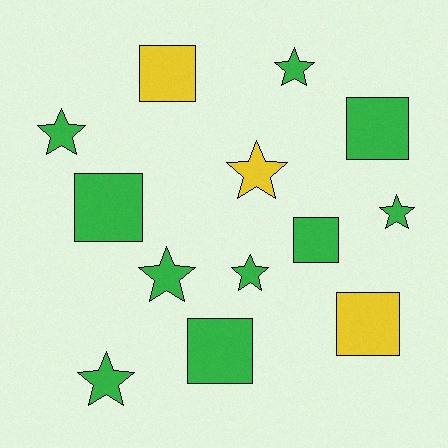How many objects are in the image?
There are 13 objects.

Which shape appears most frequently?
Star, with 7 objects.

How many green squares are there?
There are 4 green squares.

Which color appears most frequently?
Green, with 10 objects.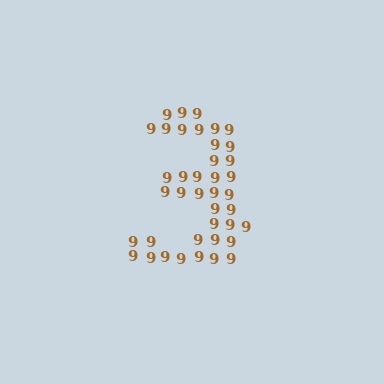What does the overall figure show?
The overall figure shows the digit 3.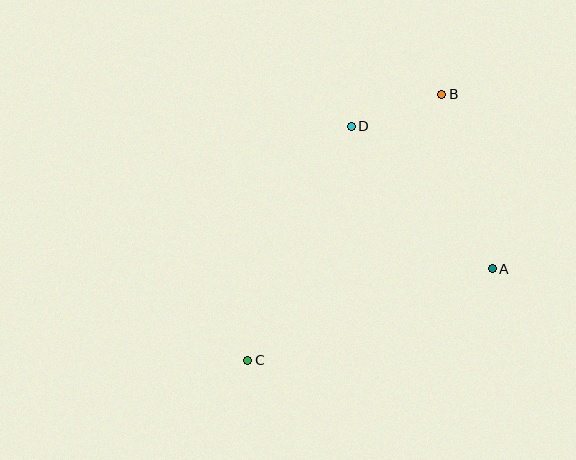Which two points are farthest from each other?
Points B and C are farthest from each other.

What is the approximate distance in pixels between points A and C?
The distance between A and C is approximately 261 pixels.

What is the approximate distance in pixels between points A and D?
The distance between A and D is approximately 201 pixels.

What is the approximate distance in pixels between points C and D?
The distance between C and D is approximately 256 pixels.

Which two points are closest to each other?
Points B and D are closest to each other.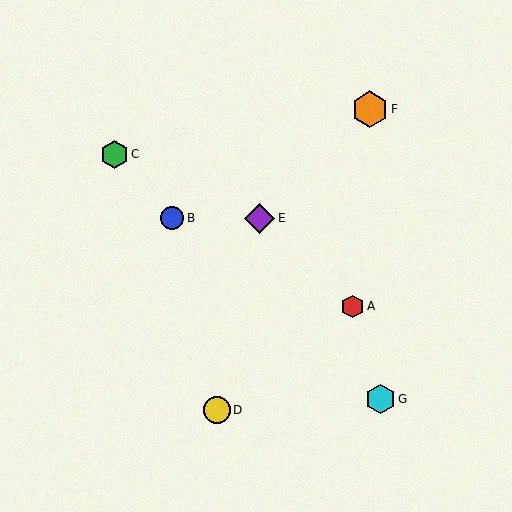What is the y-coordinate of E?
Object E is at y≈218.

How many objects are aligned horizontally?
2 objects (B, E) are aligned horizontally.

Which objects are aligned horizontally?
Objects B, E are aligned horizontally.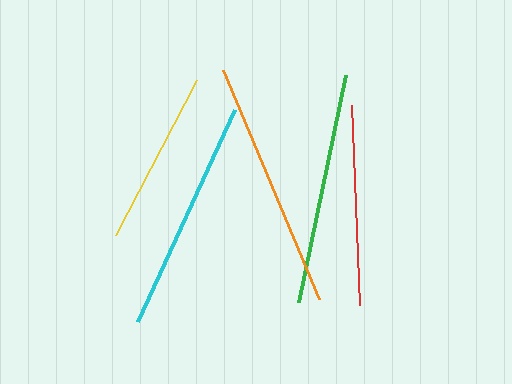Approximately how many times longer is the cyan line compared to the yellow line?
The cyan line is approximately 1.3 times the length of the yellow line.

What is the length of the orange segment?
The orange segment is approximately 248 pixels long.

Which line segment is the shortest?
The yellow line is the shortest at approximately 175 pixels.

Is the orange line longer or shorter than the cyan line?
The orange line is longer than the cyan line.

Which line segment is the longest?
The orange line is the longest at approximately 248 pixels.